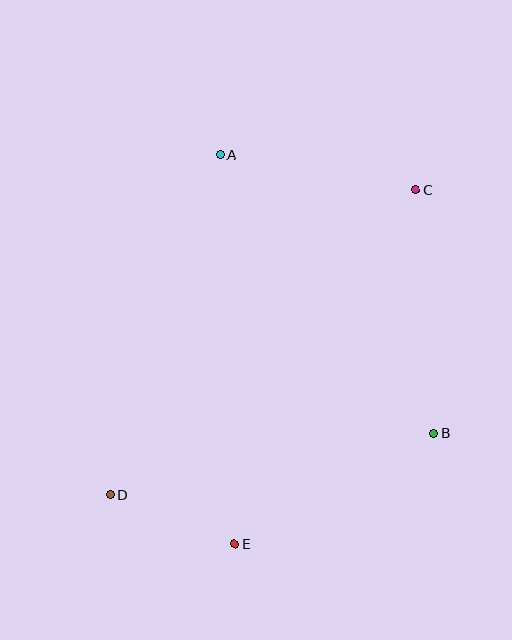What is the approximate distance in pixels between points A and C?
The distance between A and C is approximately 198 pixels.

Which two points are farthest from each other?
Points C and D are farthest from each other.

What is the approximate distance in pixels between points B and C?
The distance between B and C is approximately 244 pixels.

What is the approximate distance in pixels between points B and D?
The distance between B and D is approximately 329 pixels.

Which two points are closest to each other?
Points D and E are closest to each other.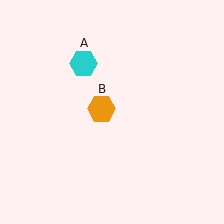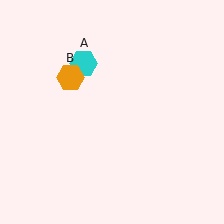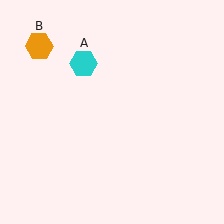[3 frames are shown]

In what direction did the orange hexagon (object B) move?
The orange hexagon (object B) moved up and to the left.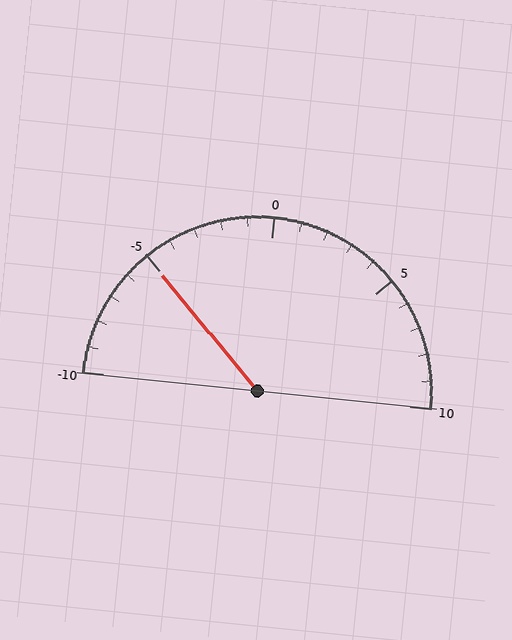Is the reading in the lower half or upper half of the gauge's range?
The reading is in the lower half of the range (-10 to 10).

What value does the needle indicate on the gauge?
The needle indicates approximately -5.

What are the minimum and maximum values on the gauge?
The gauge ranges from -10 to 10.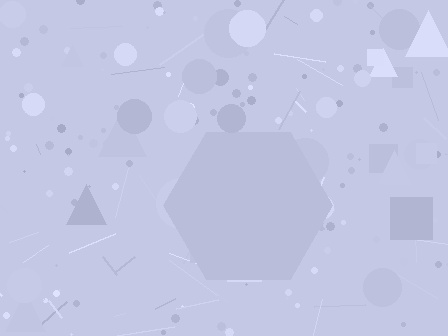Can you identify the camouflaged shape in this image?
The camouflaged shape is a hexagon.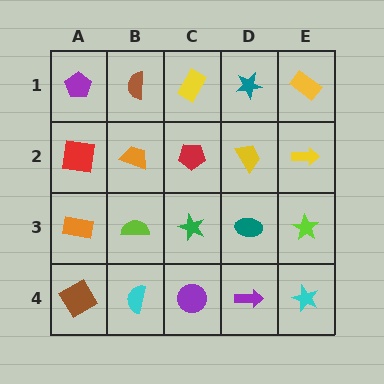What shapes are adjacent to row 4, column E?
A lime star (row 3, column E), a purple arrow (row 4, column D).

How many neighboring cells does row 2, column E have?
3.